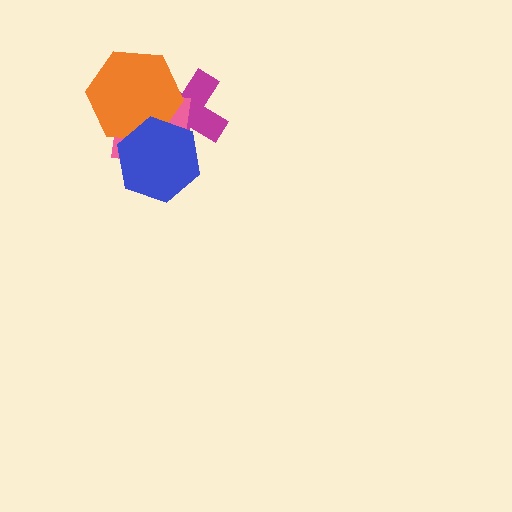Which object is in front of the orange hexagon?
The blue hexagon is in front of the orange hexagon.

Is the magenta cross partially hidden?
Yes, it is partially covered by another shape.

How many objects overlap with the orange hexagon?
3 objects overlap with the orange hexagon.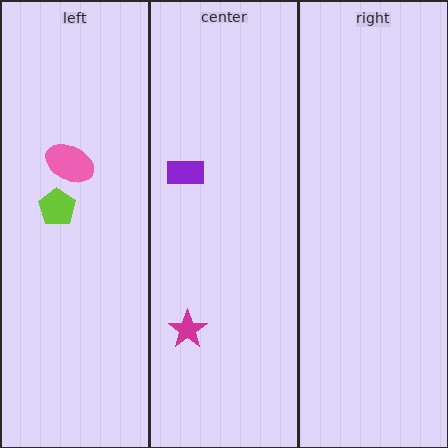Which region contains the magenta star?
The center region.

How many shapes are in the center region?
2.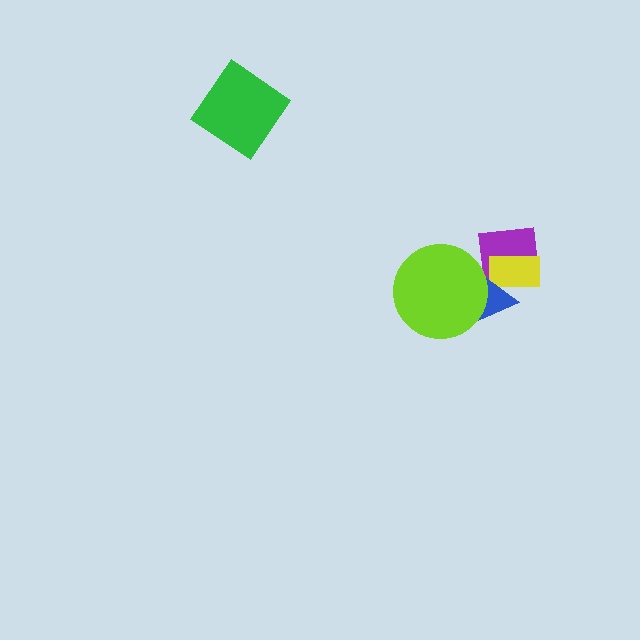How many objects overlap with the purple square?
2 objects overlap with the purple square.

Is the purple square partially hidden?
Yes, it is partially covered by another shape.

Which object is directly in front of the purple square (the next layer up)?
The yellow rectangle is directly in front of the purple square.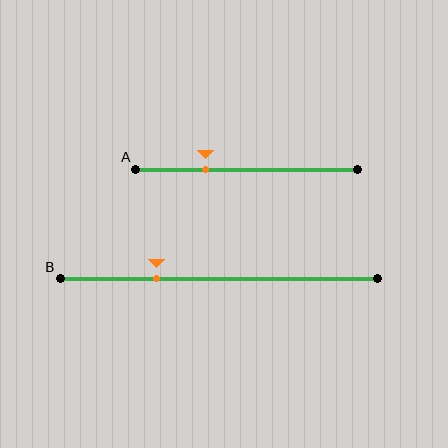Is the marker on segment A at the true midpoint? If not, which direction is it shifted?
No, the marker on segment A is shifted to the left by about 19% of the segment length.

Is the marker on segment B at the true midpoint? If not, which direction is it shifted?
No, the marker on segment B is shifted to the left by about 20% of the segment length.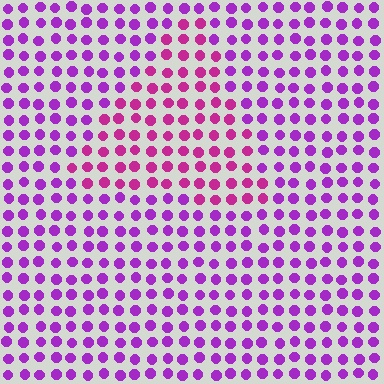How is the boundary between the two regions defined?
The boundary is defined purely by a slight shift in hue (about 31 degrees). Spacing, size, and orientation are identical on both sides.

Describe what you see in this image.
The image is filled with small purple elements in a uniform arrangement. A triangle-shaped region is visible where the elements are tinted to a slightly different hue, forming a subtle color boundary.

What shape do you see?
I see a triangle.